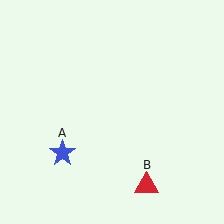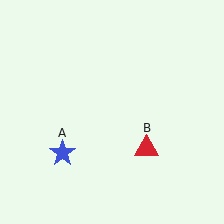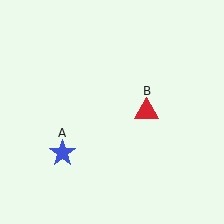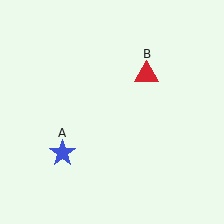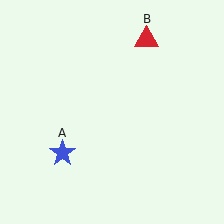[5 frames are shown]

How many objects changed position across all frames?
1 object changed position: red triangle (object B).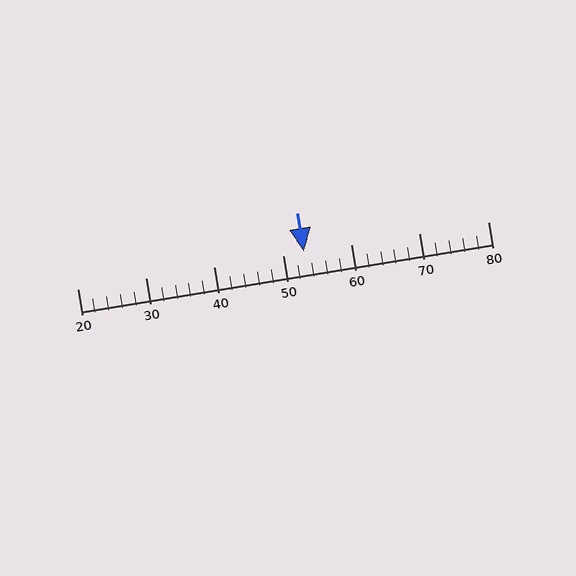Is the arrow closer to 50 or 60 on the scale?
The arrow is closer to 50.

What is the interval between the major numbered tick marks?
The major tick marks are spaced 10 units apart.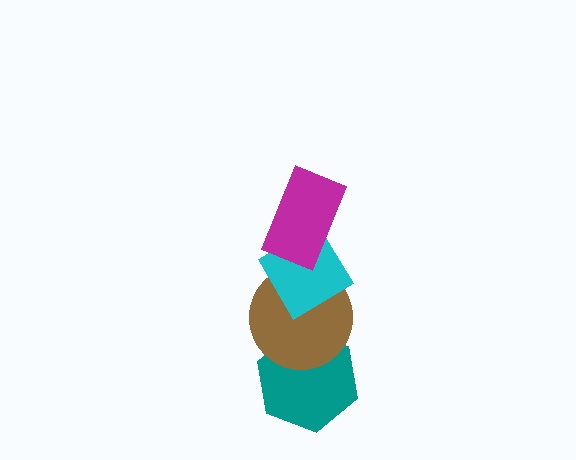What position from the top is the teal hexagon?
The teal hexagon is 4th from the top.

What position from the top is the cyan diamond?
The cyan diamond is 2nd from the top.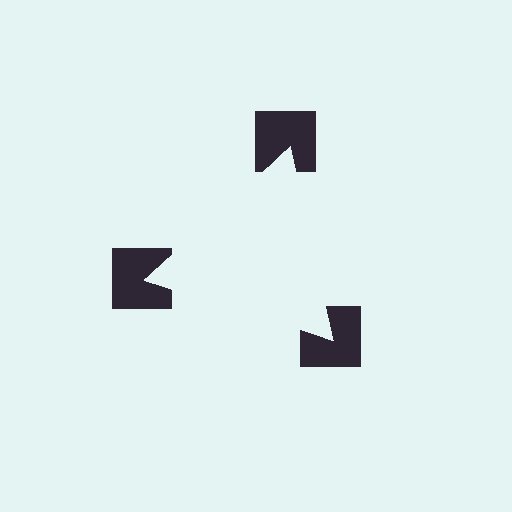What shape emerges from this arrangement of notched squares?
An illusory triangle — its edges are inferred from the aligned wedge cuts in the notched squares, not physically drawn.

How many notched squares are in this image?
There are 3 — one at each vertex of the illusory triangle.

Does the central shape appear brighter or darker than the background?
It typically appears slightly brighter than the background, even though no actual brightness change is drawn.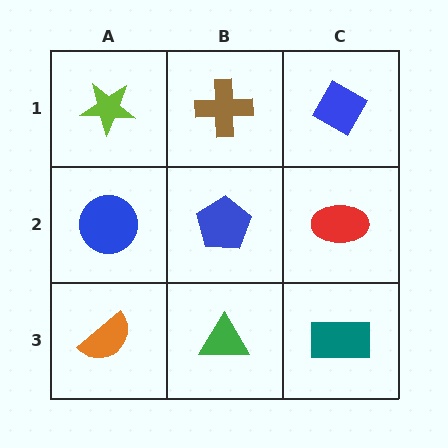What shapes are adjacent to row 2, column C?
A blue diamond (row 1, column C), a teal rectangle (row 3, column C), a blue pentagon (row 2, column B).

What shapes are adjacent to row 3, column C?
A red ellipse (row 2, column C), a green triangle (row 3, column B).